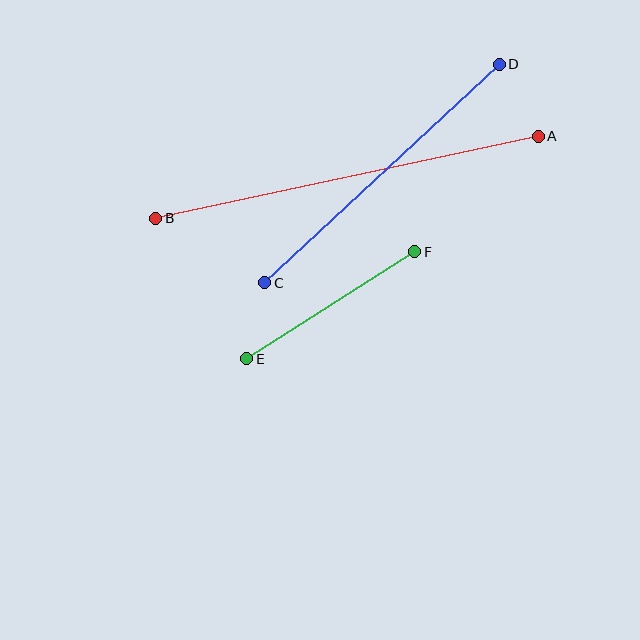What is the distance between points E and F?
The distance is approximately 199 pixels.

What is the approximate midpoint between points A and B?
The midpoint is at approximately (347, 177) pixels.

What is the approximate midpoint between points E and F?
The midpoint is at approximately (331, 305) pixels.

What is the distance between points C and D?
The distance is approximately 320 pixels.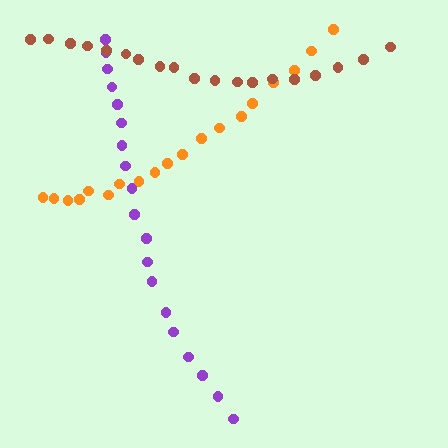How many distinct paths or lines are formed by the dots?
There are 3 distinct paths.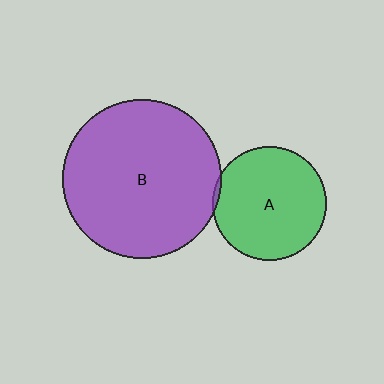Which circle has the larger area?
Circle B (purple).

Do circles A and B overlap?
Yes.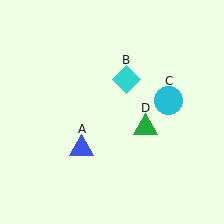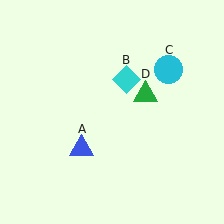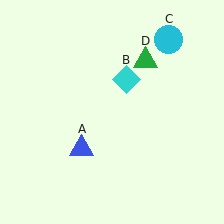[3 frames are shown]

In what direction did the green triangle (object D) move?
The green triangle (object D) moved up.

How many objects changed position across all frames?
2 objects changed position: cyan circle (object C), green triangle (object D).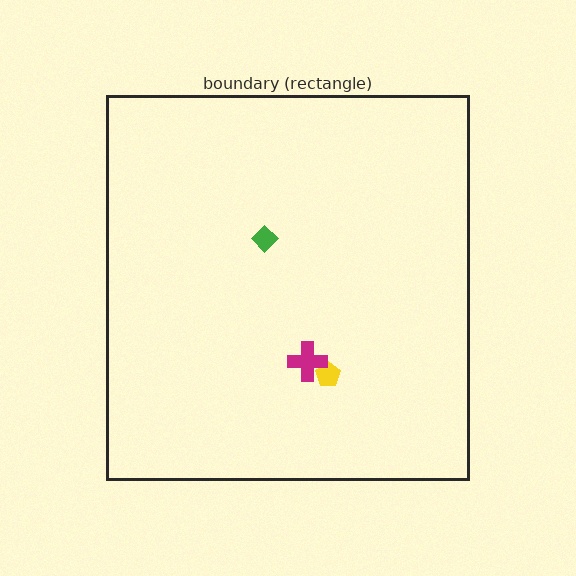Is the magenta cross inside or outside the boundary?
Inside.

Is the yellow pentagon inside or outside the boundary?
Inside.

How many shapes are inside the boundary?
3 inside, 0 outside.